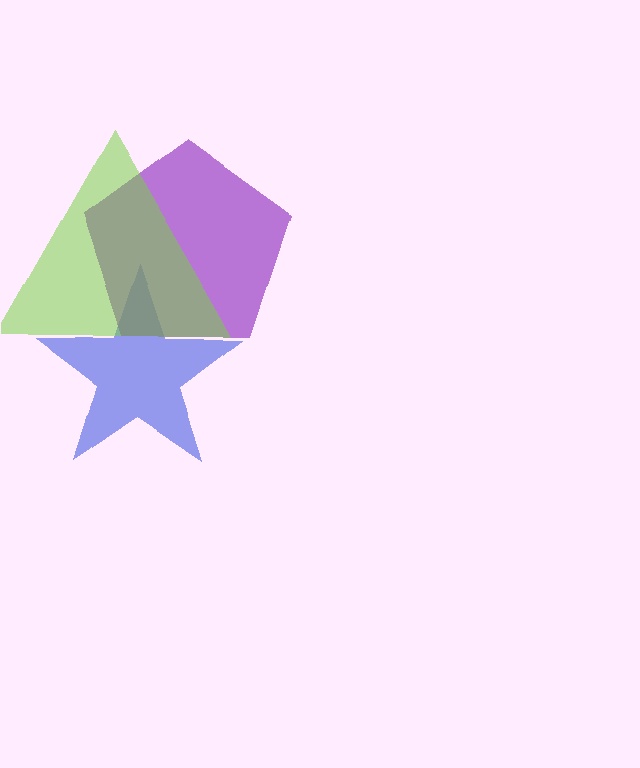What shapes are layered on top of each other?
The layered shapes are: a blue star, a purple pentagon, a lime triangle.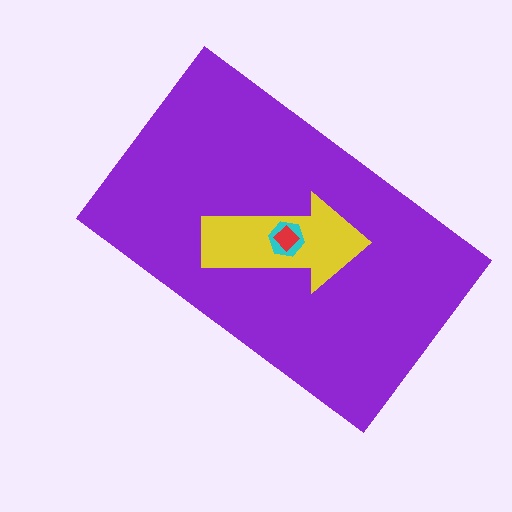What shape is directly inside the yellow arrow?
The cyan hexagon.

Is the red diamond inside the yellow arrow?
Yes.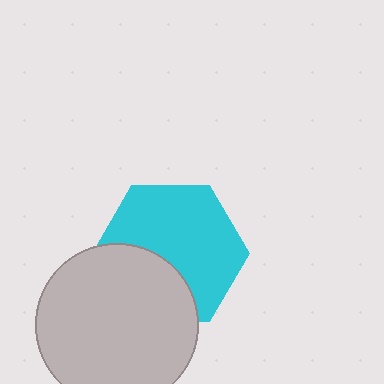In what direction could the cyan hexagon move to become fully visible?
The cyan hexagon could move up. That would shift it out from behind the light gray circle entirely.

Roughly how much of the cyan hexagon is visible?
Most of it is visible (roughly 65%).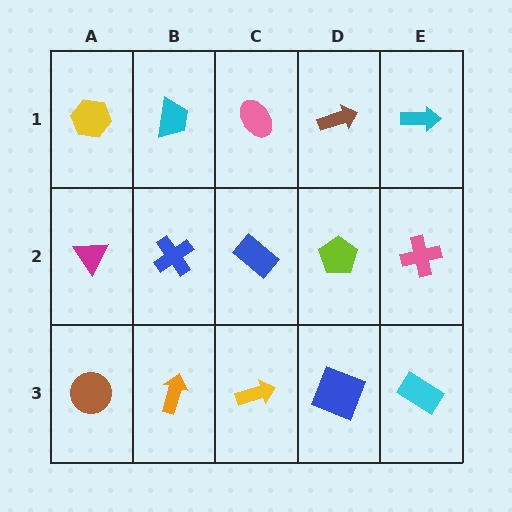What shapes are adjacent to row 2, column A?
A yellow hexagon (row 1, column A), a brown circle (row 3, column A), a blue cross (row 2, column B).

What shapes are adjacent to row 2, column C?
A pink ellipse (row 1, column C), a yellow arrow (row 3, column C), a blue cross (row 2, column B), a lime pentagon (row 2, column D).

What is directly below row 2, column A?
A brown circle.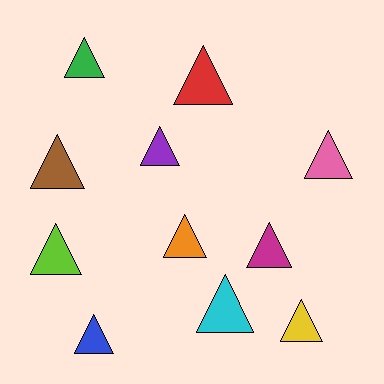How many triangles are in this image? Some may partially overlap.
There are 11 triangles.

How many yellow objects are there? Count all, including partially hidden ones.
There is 1 yellow object.